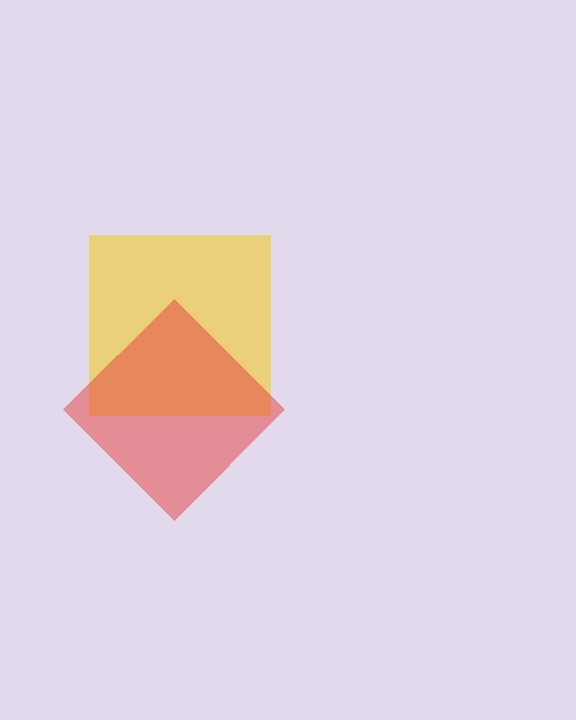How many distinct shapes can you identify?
There are 2 distinct shapes: a yellow square, a red diamond.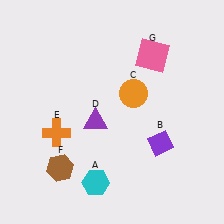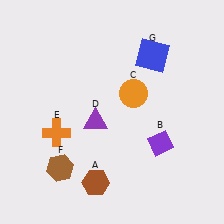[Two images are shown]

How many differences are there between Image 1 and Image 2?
There are 2 differences between the two images.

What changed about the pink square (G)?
In Image 1, G is pink. In Image 2, it changed to blue.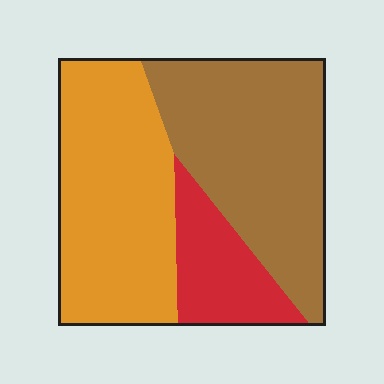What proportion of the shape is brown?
Brown takes up about two fifths (2/5) of the shape.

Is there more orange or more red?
Orange.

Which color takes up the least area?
Red, at roughly 15%.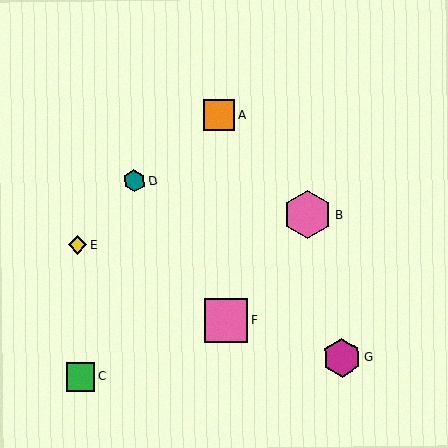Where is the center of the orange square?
The center of the orange square is at (219, 115).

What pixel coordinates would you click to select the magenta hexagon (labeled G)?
Click at (342, 358) to select the magenta hexagon G.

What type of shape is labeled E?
Shape E is a yellow diamond.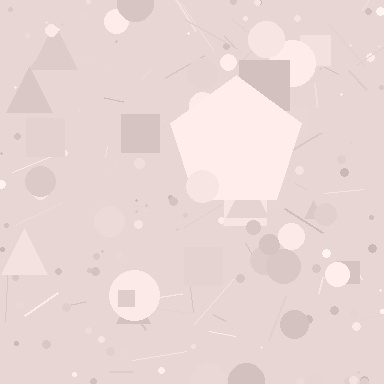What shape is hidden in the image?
A pentagon is hidden in the image.